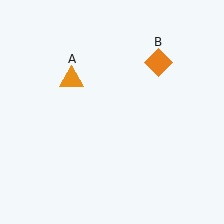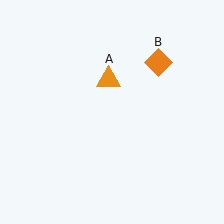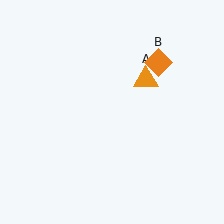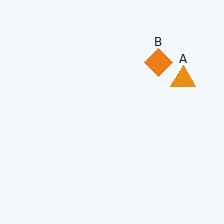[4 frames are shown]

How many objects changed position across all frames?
1 object changed position: orange triangle (object A).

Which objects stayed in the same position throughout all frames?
Orange diamond (object B) remained stationary.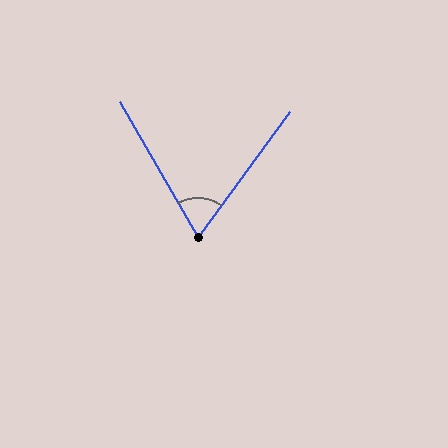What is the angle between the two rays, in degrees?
Approximately 66 degrees.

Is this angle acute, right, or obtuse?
It is acute.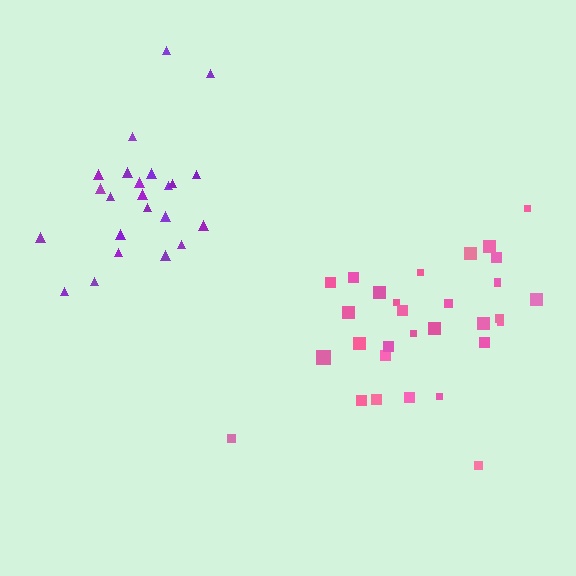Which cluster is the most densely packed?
Pink.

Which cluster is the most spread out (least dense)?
Purple.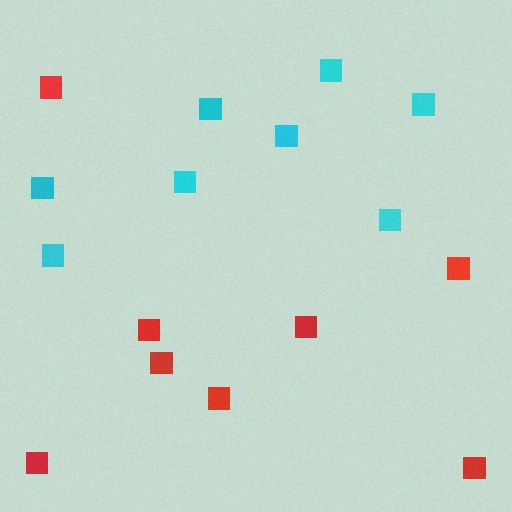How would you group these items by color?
There are 2 groups: one group of red squares (8) and one group of cyan squares (8).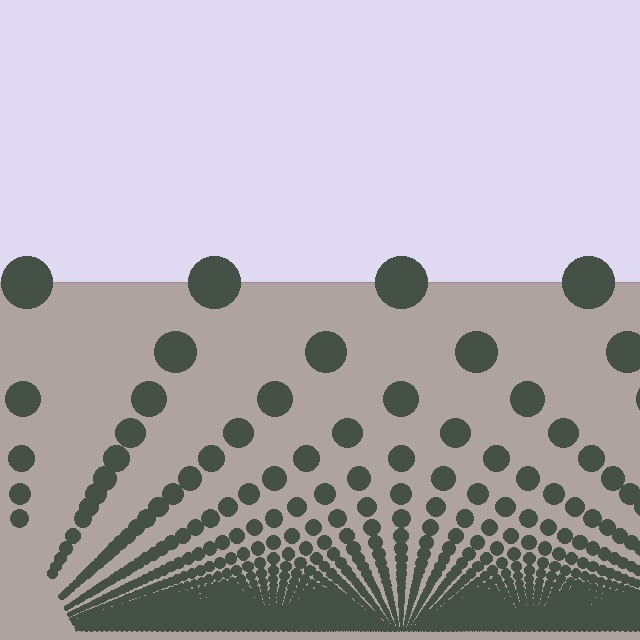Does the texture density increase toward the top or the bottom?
Density increases toward the bottom.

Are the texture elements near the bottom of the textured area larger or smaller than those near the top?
Smaller. The gradient is inverted — elements near the bottom are smaller and denser.